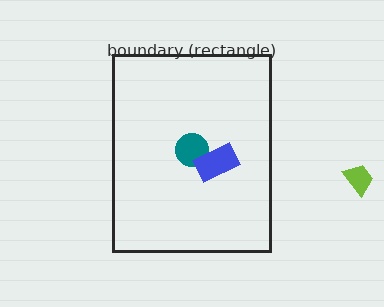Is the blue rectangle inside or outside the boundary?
Inside.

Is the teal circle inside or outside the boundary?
Inside.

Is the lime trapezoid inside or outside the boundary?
Outside.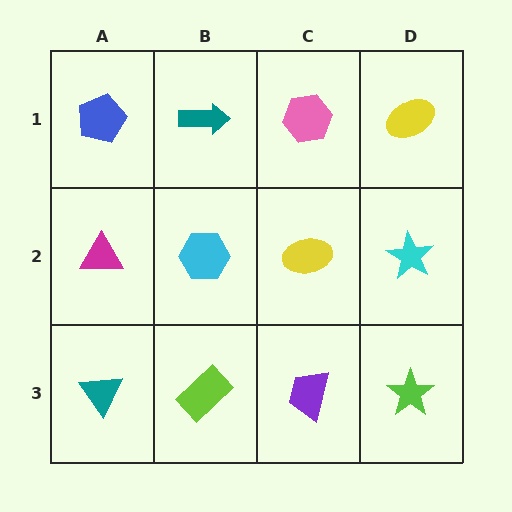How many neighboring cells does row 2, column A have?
3.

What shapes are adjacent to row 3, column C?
A yellow ellipse (row 2, column C), a lime rectangle (row 3, column B), a lime star (row 3, column D).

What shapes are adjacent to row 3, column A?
A magenta triangle (row 2, column A), a lime rectangle (row 3, column B).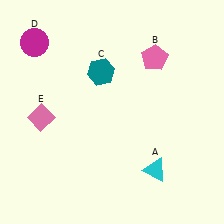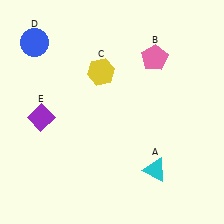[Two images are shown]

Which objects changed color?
C changed from teal to yellow. D changed from magenta to blue. E changed from pink to purple.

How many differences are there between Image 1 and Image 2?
There are 3 differences between the two images.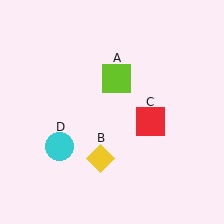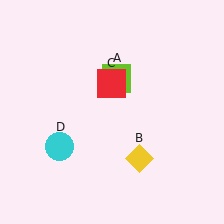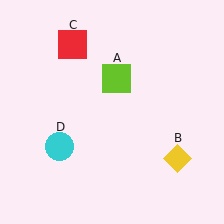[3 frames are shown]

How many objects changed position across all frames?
2 objects changed position: yellow diamond (object B), red square (object C).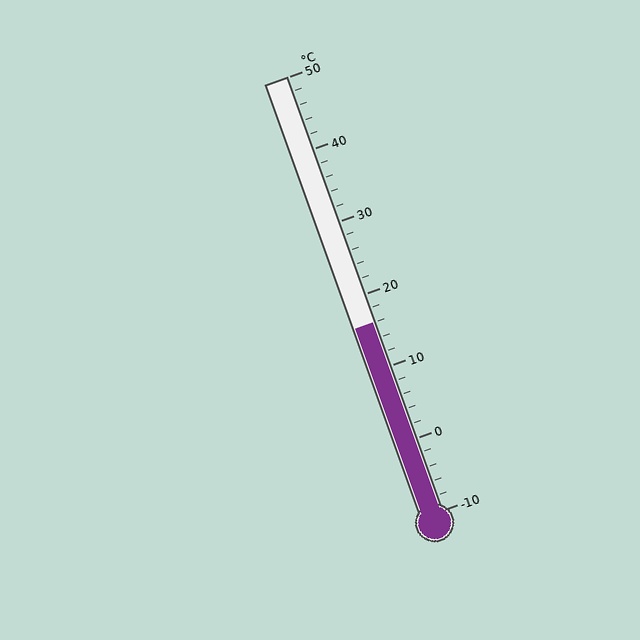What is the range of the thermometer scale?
The thermometer scale ranges from -10°C to 50°C.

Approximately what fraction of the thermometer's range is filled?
The thermometer is filled to approximately 45% of its range.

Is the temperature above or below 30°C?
The temperature is below 30°C.